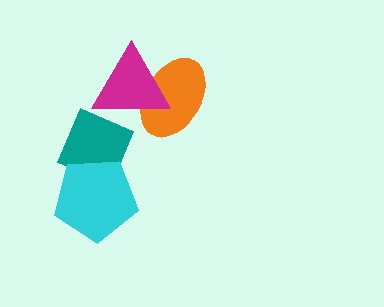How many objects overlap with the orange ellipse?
1 object overlaps with the orange ellipse.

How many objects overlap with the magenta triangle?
2 objects overlap with the magenta triangle.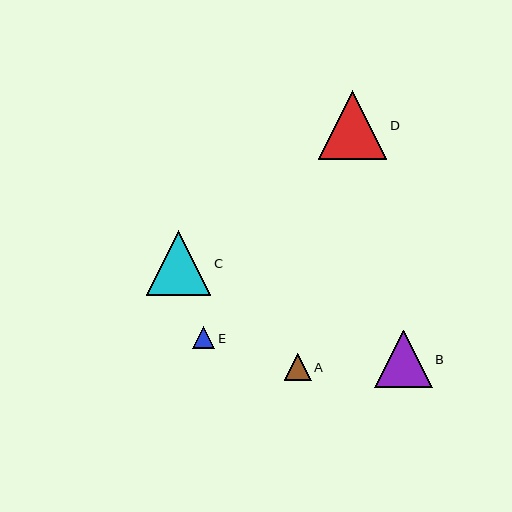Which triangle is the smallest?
Triangle E is the smallest with a size of approximately 22 pixels.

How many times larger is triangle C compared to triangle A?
Triangle C is approximately 2.4 times the size of triangle A.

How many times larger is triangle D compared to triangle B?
Triangle D is approximately 1.2 times the size of triangle B.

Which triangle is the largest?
Triangle D is the largest with a size of approximately 68 pixels.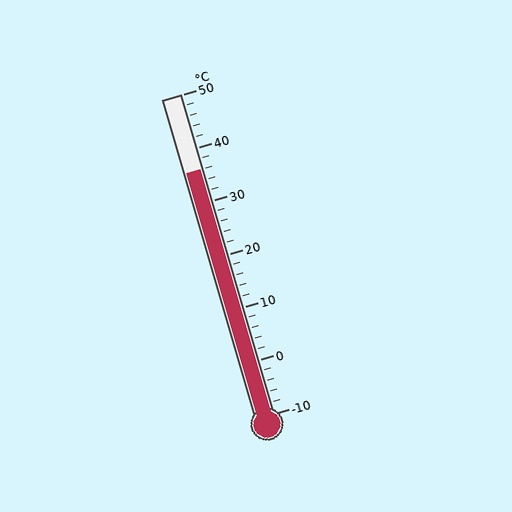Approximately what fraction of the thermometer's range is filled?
The thermometer is filled to approximately 75% of its range.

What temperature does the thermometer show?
The thermometer shows approximately 36°C.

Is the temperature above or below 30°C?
The temperature is above 30°C.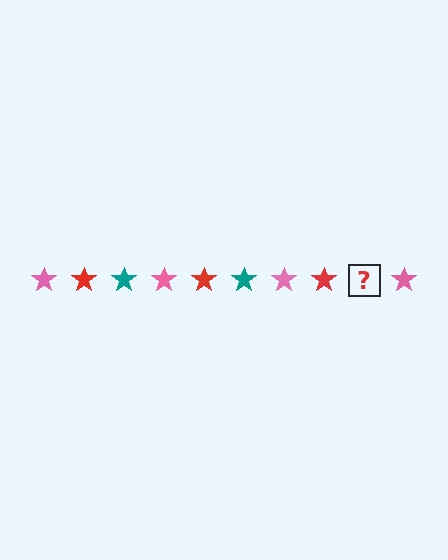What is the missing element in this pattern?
The missing element is a teal star.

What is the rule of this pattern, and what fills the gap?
The rule is that the pattern cycles through pink, red, teal stars. The gap should be filled with a teal star.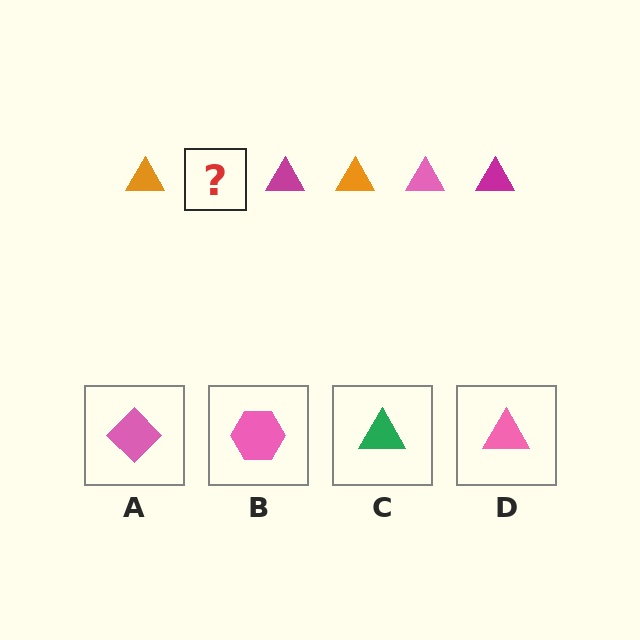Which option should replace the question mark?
Option D.